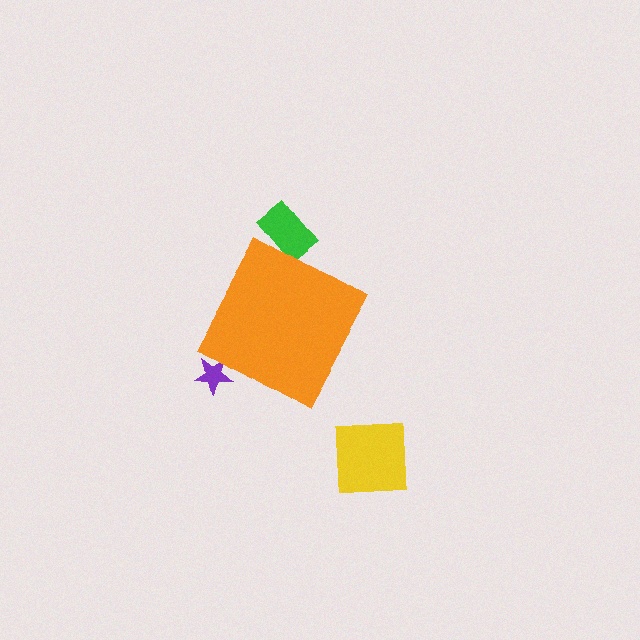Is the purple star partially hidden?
Yes, the purple star is partially hidden behind the orange diamond.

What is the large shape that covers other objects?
An orange diamond.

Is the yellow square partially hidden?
No, the yellow square is fully visible.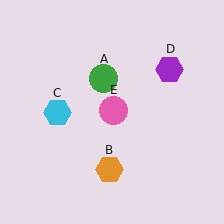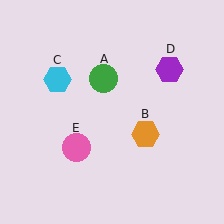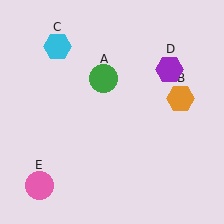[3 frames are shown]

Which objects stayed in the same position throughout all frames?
Green circle (object A) and purple hexagon (object D) remained stationary.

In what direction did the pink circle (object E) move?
The pink circle (object E) moved down and to the left.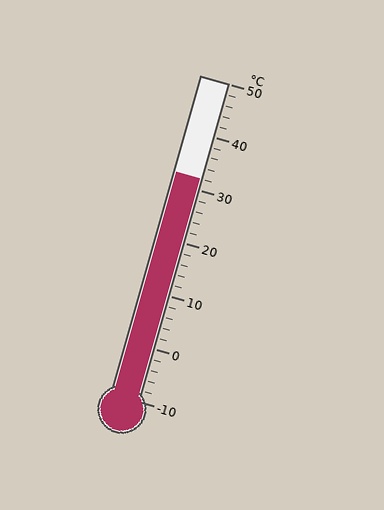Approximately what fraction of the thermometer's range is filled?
The thermometer is filled to approximately 70% of its range.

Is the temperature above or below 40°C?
The temperature is below 40°C.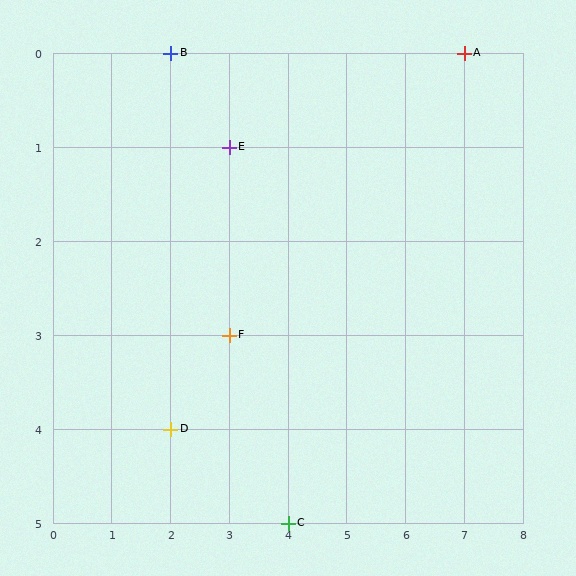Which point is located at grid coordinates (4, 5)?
Point C is at (4, 5).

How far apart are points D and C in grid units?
Points D and C are 2 columns and 1 row apart (about 2.2 grid units diagonally).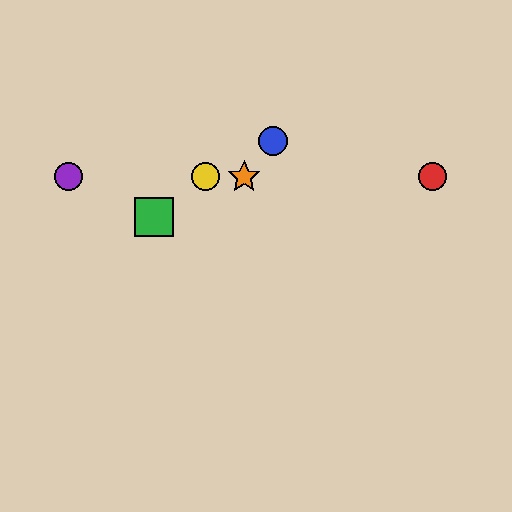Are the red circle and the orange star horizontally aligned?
Yes, both are at y≈177.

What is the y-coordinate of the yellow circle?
The yellow circle is at y≈177.